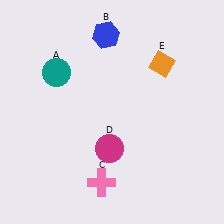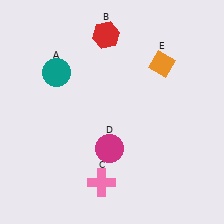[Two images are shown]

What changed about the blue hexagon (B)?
In Image 1, B is blue. In Image 2, it changed to red.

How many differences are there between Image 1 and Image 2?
There is 1 difference between the two images.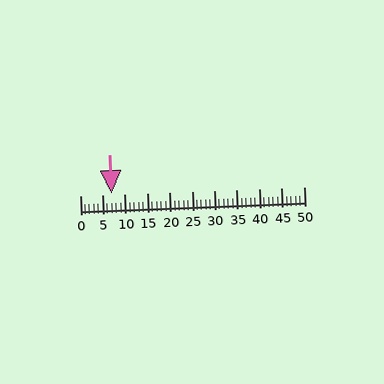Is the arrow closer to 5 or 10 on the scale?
The arrow is closer to 5.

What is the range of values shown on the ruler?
The ruler shows values from 0 to 50.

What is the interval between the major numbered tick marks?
The major tick marks are spaced 5 units apart.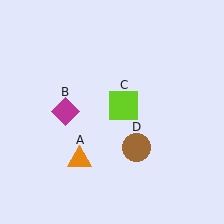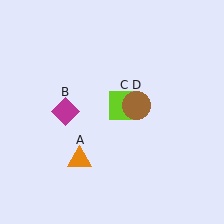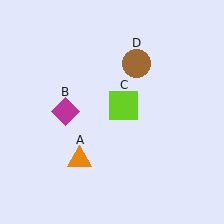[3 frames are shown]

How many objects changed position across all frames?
1 object changed position: brown circle (object D).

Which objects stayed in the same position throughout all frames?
Orange triangle (object A) and magenta diamond (object B) and lime square (object C) remained stationary.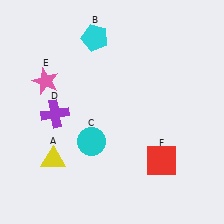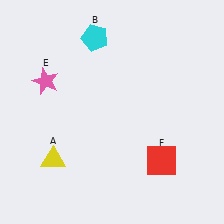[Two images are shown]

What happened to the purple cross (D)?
The purple cross (D) was removed in Image 2. It was in the bottom-left area of Image 1.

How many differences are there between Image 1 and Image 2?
There are 2 differences between the two images.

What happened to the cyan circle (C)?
The cyan circle (C) was removed in Image 2. It was in the bottom-left area of Image 1.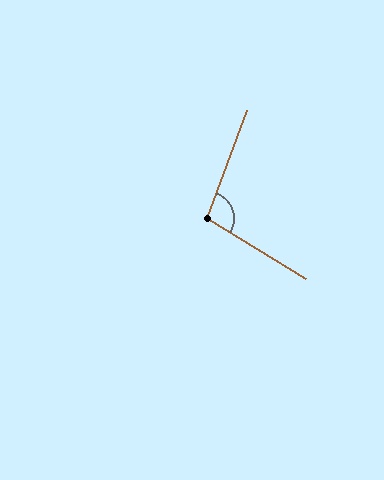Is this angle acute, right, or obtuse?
It is obtuse.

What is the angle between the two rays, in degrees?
Approximately 101 degrees.